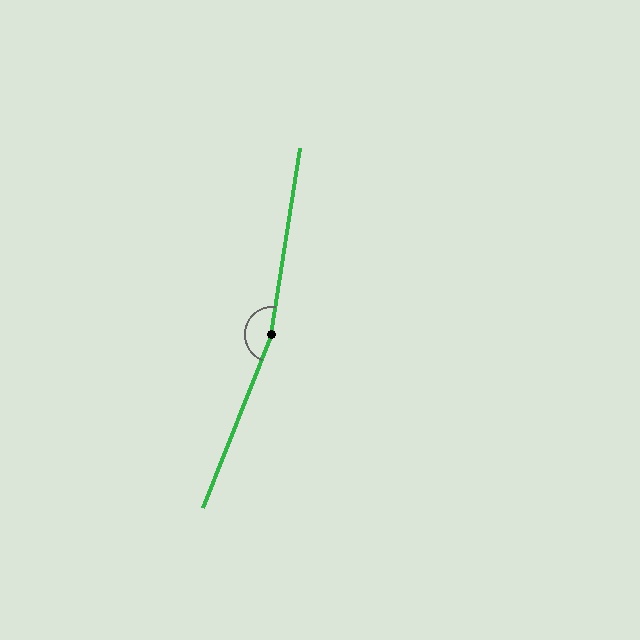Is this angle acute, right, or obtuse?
It is obtuse.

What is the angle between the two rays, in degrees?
Approximately 167 degrees.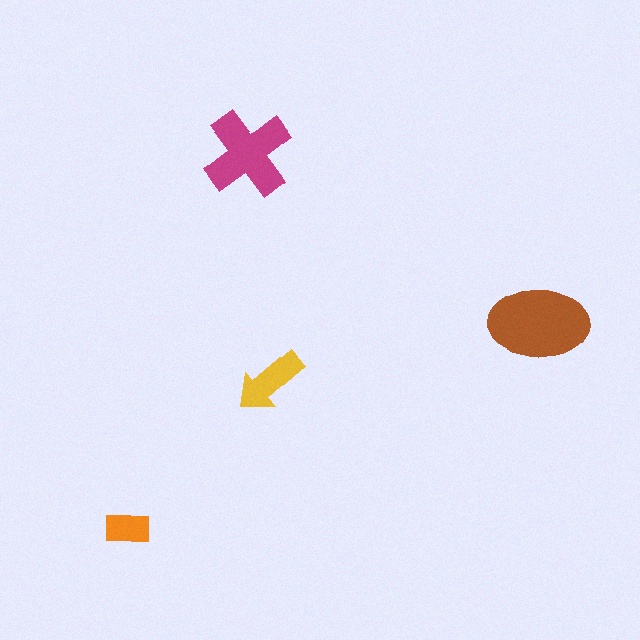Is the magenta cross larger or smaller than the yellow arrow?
Larger.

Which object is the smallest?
The orange rectangle.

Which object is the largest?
The brown ellipse.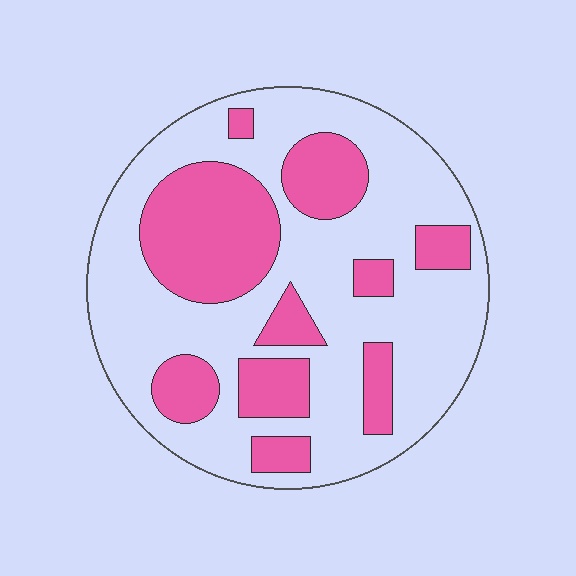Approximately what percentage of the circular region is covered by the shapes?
Approximately 35%.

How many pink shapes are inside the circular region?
10.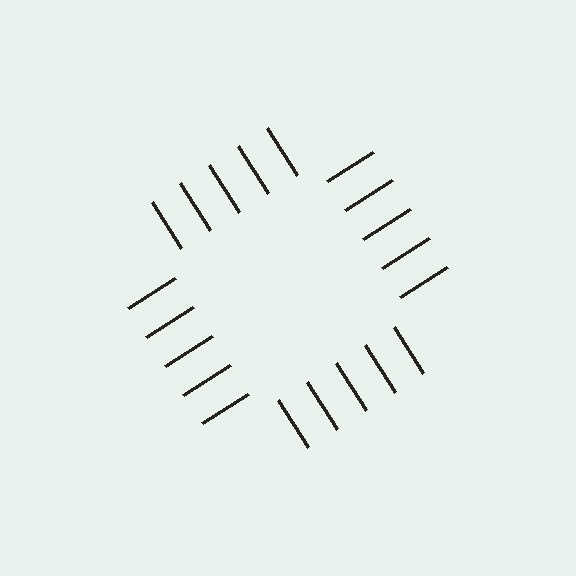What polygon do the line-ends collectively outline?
An illusory square — the line segments terminate on its edges but no continuous stroke is drawn.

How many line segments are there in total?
20 — 5 along each of the 4 edges.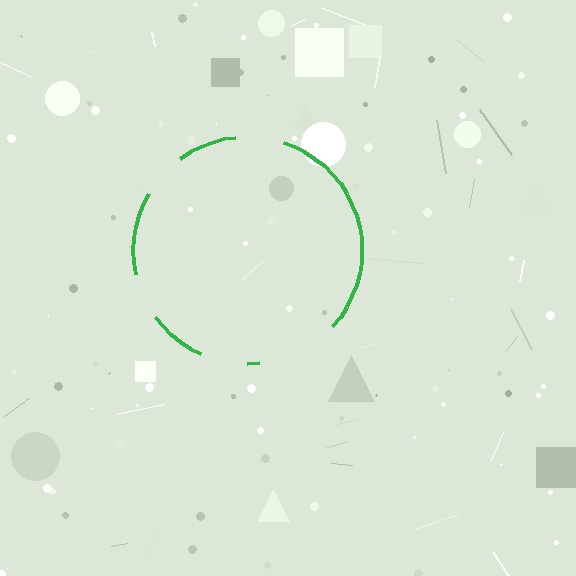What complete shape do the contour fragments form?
The contour fragments form a circle.